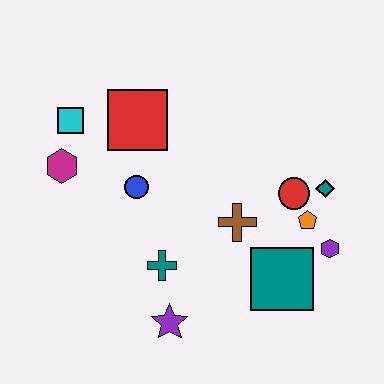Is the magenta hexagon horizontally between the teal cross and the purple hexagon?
No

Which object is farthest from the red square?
The purple hexagon is farthest from the red square.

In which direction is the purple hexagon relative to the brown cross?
The purple hexagon is to the right of the brown cross.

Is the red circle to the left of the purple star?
No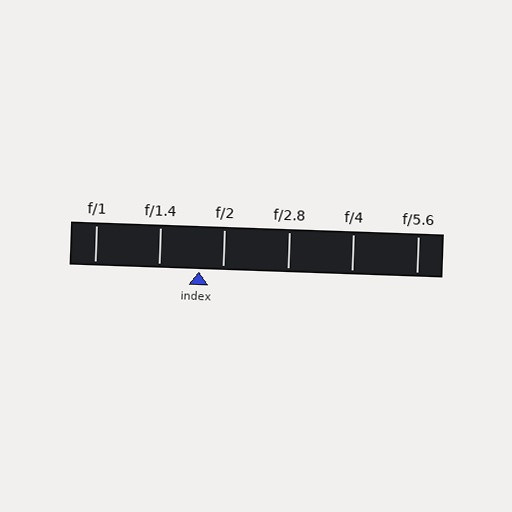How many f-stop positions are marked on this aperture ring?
There are 6 f-stop positions marked.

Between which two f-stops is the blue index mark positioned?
The index mark is between f/1.4 and f/2.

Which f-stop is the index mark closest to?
The index mark is closest to f/2.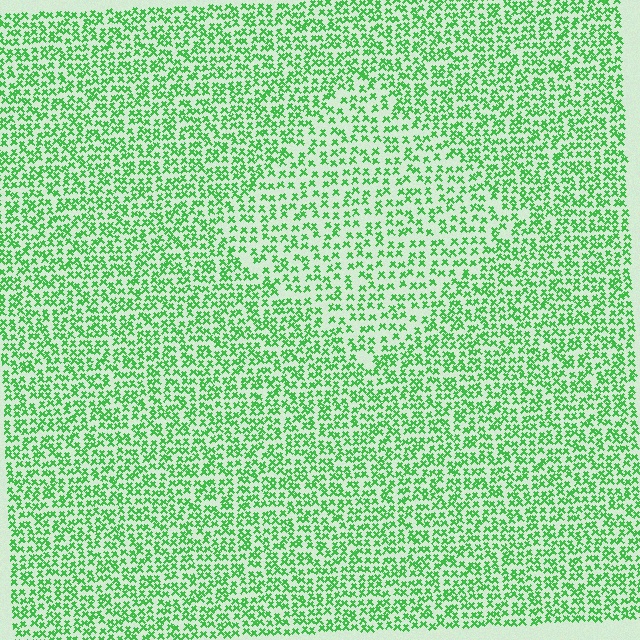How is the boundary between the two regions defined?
The boundary is defined by a change in element density (approximately 1.5x ratio). All elements are the same color, size, and shape.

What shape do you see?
I see a diamond.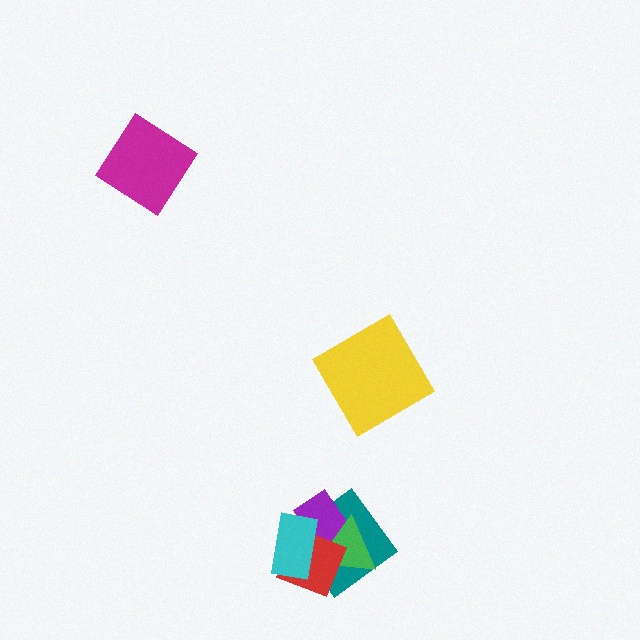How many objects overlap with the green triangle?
4 objects overlap with the green triangle.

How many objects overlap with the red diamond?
4 objects overlap with the red diamond.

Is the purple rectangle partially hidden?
Yes, it is partially covered by another shape.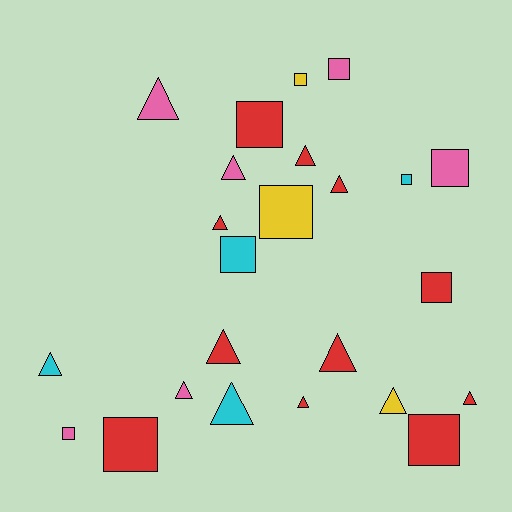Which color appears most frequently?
Red, with 11 objects.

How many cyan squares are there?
There are 2 cyan squares.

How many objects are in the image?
There are 24 objects.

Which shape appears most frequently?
Triangle, with 13 objects.